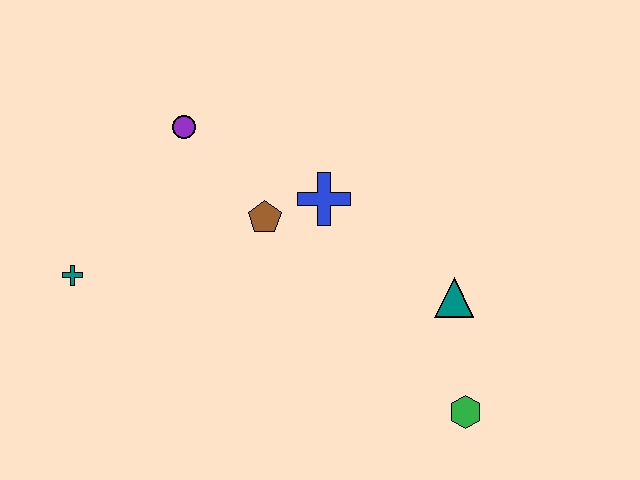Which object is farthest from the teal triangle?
The teal cross is farthest from the teal triangle.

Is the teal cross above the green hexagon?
Yes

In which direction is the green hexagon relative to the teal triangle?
The green hexagon is below the teal triangle.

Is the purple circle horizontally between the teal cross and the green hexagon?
Yes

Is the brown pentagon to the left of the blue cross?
Yes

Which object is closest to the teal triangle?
The green hexagon is closest to the teal triangle.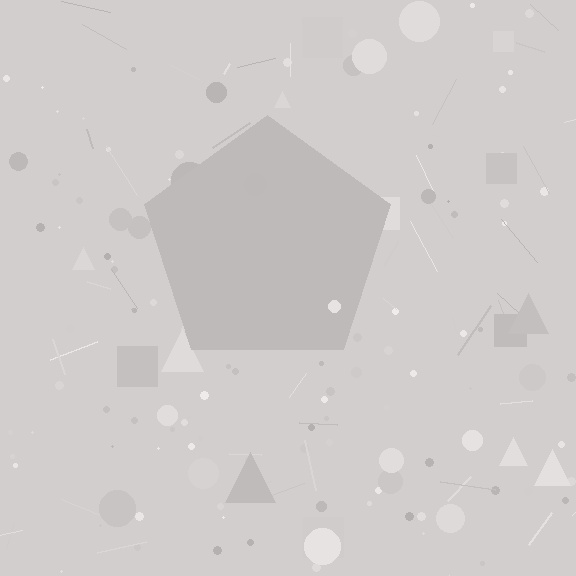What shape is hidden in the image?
A pentagon is hidden in the image.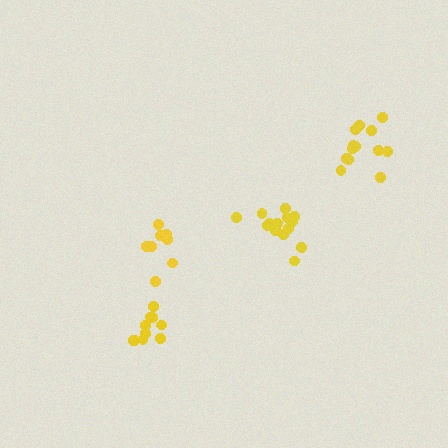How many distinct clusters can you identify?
There are 4 distinct clusters.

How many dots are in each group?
Group 1: 8 dots, Group 2: 11 dots, Group 3: 14 dots, Group 4: 13 dots (46 total).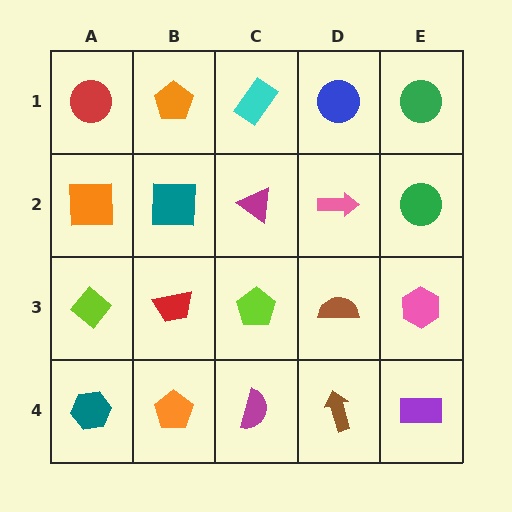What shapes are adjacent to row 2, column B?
An orange pentagon (row 1, column B), a red trapezoid (row 3, column B), an orange square (row 2, column A), a magenta triangle (row 2, column C).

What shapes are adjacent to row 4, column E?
A pink hexagon (row 3, column E), a brown arrow (row 4, column D).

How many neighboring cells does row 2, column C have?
4.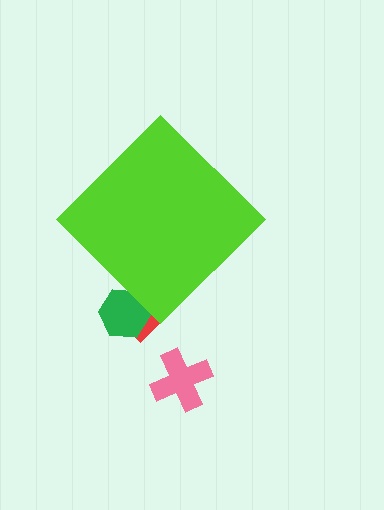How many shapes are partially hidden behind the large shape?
2 shapes are partially hidden.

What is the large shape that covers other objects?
A lime diamond.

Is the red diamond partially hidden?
Yes, the red diamond is partially hidden behind the lime diamond.